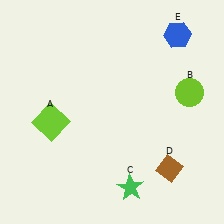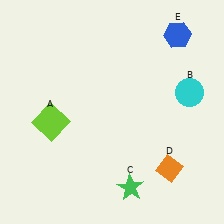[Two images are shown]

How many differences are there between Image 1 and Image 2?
There are 2 differences between the two images.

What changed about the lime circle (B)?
In Image 1, B is lime. In Image 2, it changed to cyan.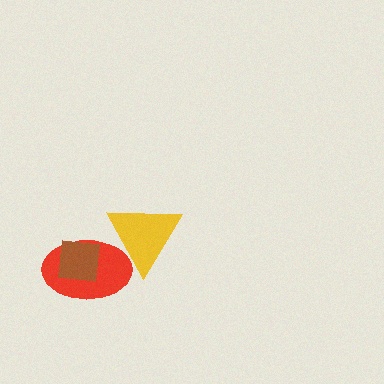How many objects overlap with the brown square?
1 object overlaps with the brown square.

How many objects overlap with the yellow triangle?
1 object overlaps with the yellow triangle.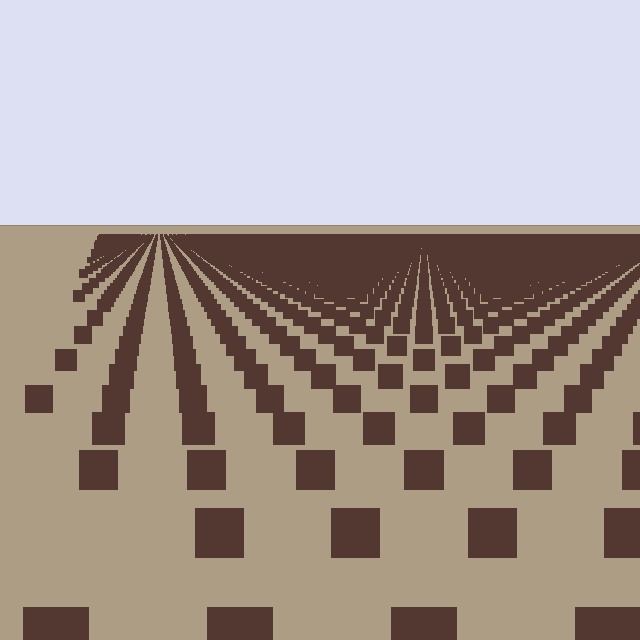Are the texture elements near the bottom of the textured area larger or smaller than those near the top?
Larger. Near the bottom, elements are closer to the viewer and appear at a bigger on-screen size.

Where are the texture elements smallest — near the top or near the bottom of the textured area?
Near the top.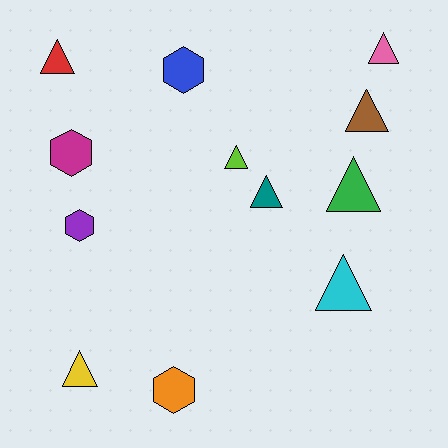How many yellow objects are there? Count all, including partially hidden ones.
There is 1 yellow object.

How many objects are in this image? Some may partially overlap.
There are 12 objects.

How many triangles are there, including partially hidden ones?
There are 8 triangles.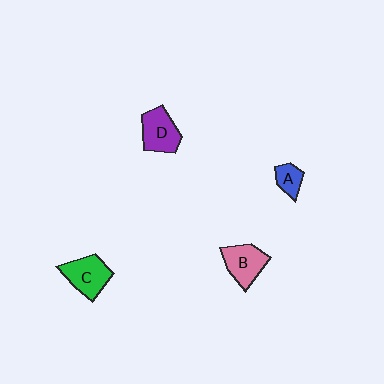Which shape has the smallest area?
Shape A (blue).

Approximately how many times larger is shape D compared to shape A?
Approximately 2.0 times.